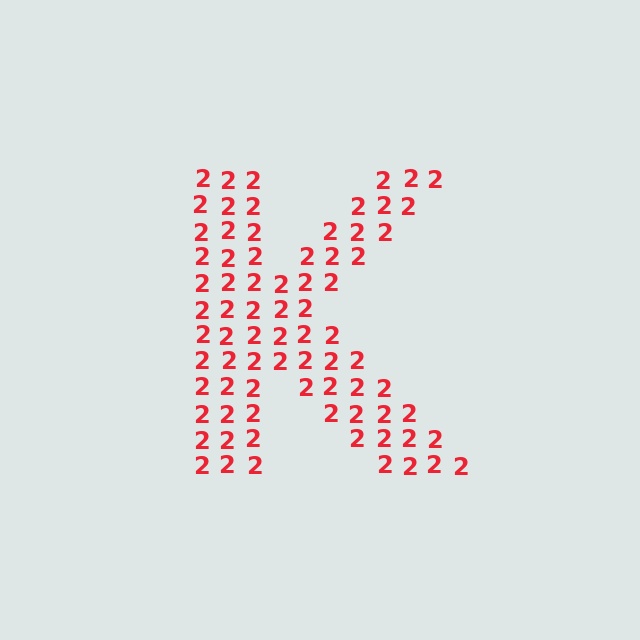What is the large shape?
The large shape is the letter K.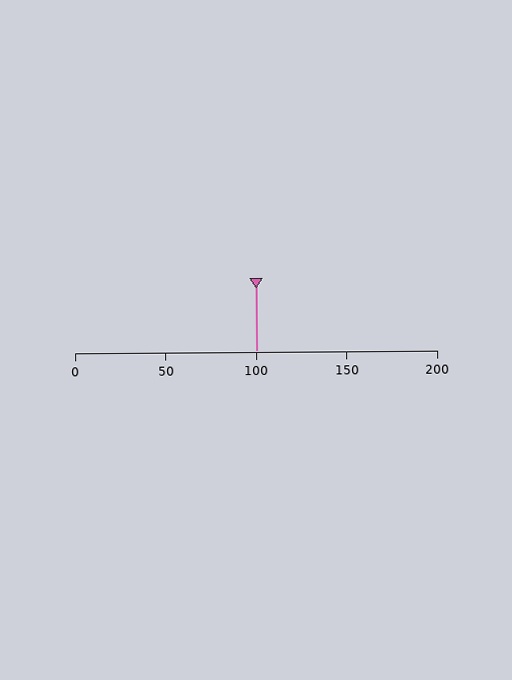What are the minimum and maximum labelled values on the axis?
The axis runs from 0 to 200.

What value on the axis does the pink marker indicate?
The marker indicates approximately 100.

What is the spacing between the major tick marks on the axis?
The major ticks are spaced 50 apart.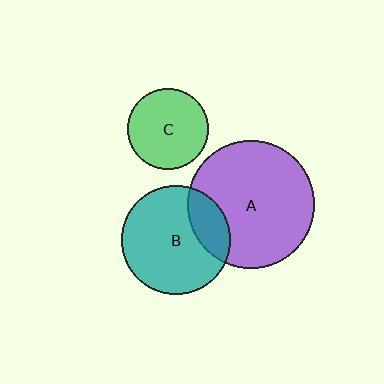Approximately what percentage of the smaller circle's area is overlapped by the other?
Approximately 20%.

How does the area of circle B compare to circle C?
Approximately 1.8 times.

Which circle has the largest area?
Circle A (purple).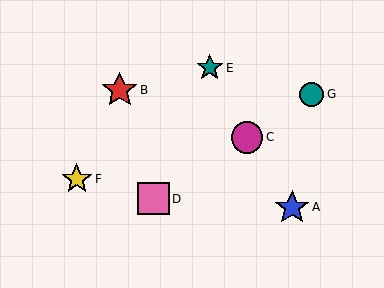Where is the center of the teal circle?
The center of the teal circle is at (312, 94).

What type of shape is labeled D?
Shape D is a pink square.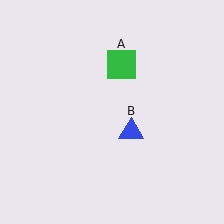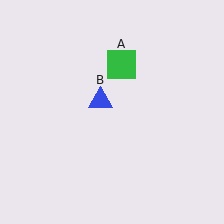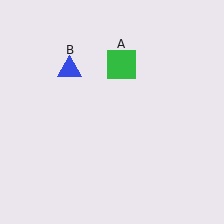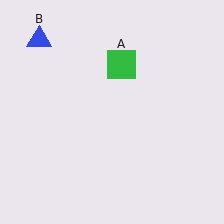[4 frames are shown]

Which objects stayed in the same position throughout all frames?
Green square (object A) remained stationary.